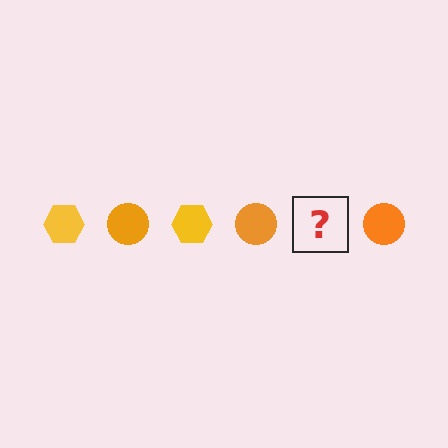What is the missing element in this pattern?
The missing element is a yellow hexagon.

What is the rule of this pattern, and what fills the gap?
The rule is that the pattern alternates between yellow hexagon and orange circle. The gap should be filled with a yellow hexagon.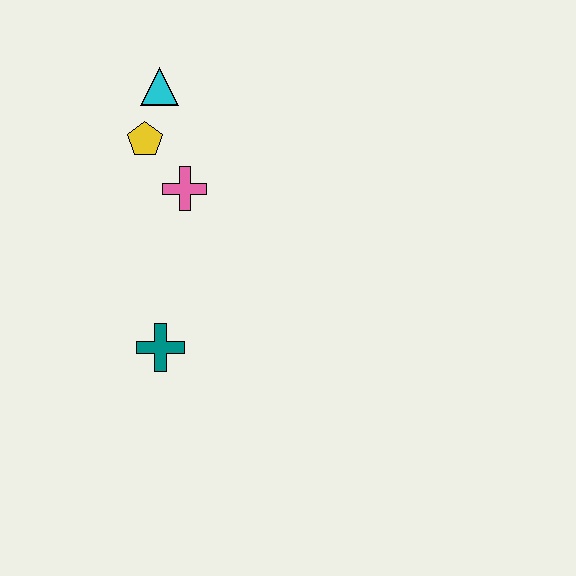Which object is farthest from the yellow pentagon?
The teal cross is farthest from the yellow pentagon.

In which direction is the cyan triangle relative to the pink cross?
The cyan triangle is above the pink cross.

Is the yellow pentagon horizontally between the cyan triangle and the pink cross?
No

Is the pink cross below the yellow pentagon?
Yes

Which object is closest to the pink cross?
The yellow pentagon is closest to the pink cross.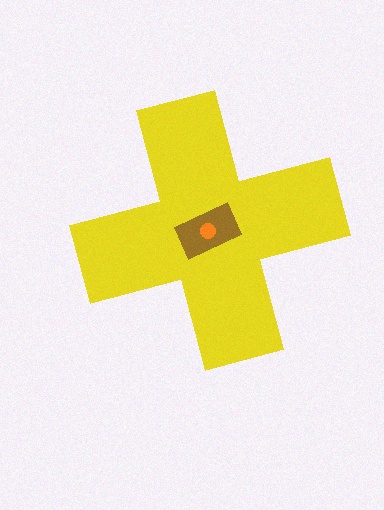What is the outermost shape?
The yellow cross.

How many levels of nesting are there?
3.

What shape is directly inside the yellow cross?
The brown rectangle.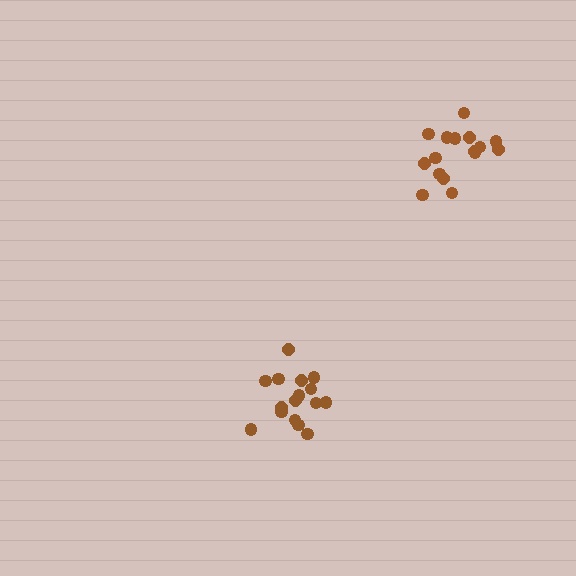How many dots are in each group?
Group 1: 16 dots, Group 2: 16 dots (32 total).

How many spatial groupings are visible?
There are 2 spatial groupings.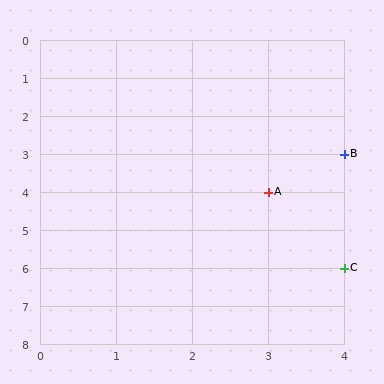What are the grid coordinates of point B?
Point B is at grid coordinates (4, 3).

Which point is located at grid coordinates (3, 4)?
Point A is at (3, 4).